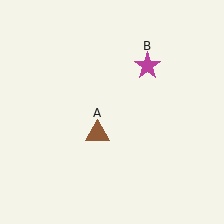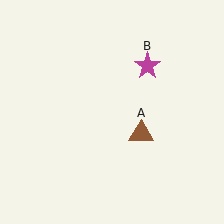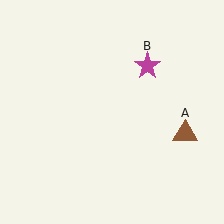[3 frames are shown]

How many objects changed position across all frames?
1 object changed position: brown triangle (object A).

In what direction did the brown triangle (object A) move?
The brown triangle (object A) moved right.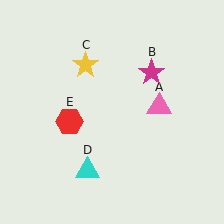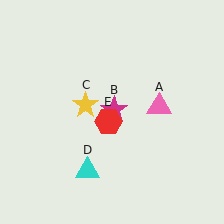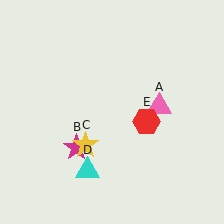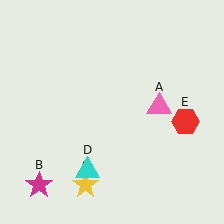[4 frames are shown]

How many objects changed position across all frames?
3 objects changed position: magenta star (object B), yellow star (object C), red hexagon (object E).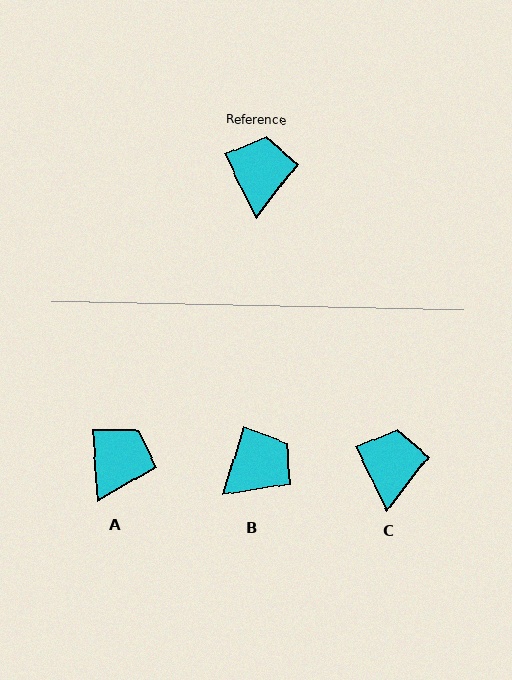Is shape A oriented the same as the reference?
No, it is off by about 23 degrees.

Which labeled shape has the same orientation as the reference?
C.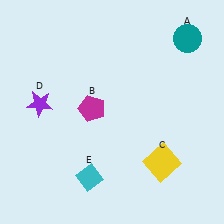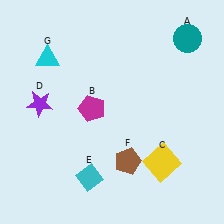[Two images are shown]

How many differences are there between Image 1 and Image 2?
There are 2 differences between the two images.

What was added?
A brown pentagon (F), a cyan triangle (G) were added in Image 2.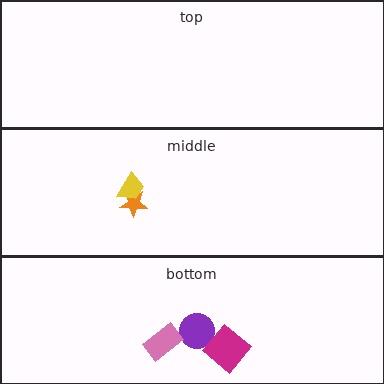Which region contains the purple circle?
The bottom region.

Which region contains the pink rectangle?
The bottom region.